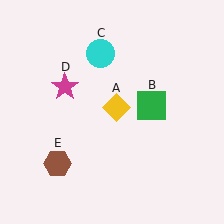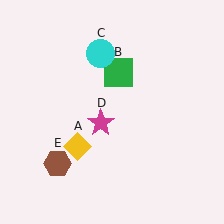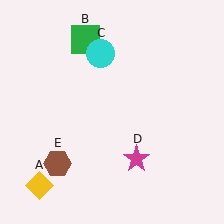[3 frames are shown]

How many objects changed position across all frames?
3 objects changed position: yellow diamond (object A), green square (object B), magenta star (object D).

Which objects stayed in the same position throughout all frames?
Cyan circle (object C) and brown hexagon (object E) remained stationary.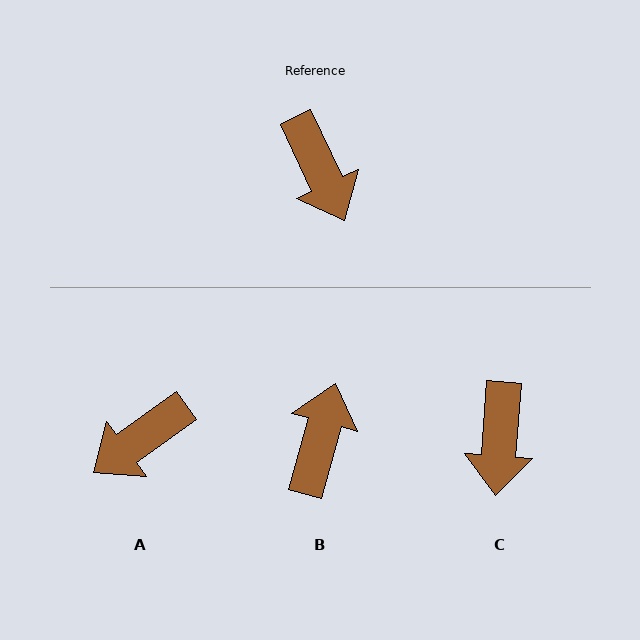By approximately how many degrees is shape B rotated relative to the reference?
Approximately 139 degrees counter-clockwise.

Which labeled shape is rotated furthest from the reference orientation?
B, about 139 degrees away.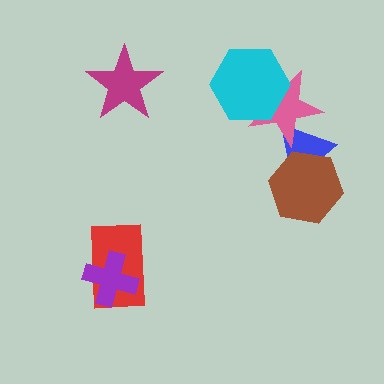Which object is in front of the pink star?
The cyan hexagon is in front of the pink star.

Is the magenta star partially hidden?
No, no other shape covers it.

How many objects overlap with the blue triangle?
2 objects overlap with the blue triangle.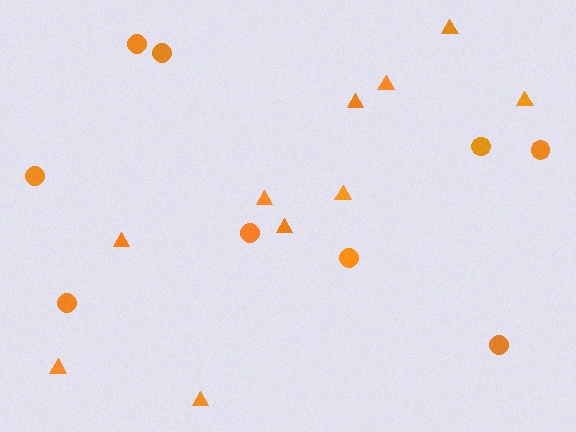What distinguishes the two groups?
There are 2 groups: one group of triangles (10) and one group of circles (9).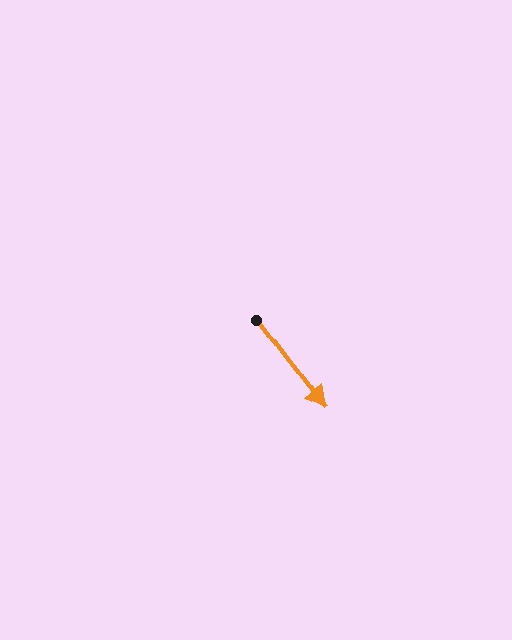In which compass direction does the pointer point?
Southeast.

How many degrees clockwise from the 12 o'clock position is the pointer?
Approximately 143 degrees.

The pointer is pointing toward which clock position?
Roughly 5 o'clock.